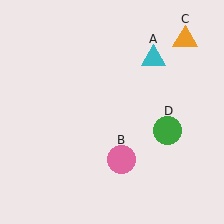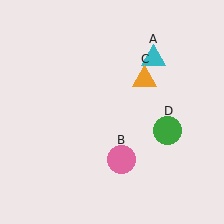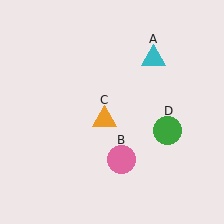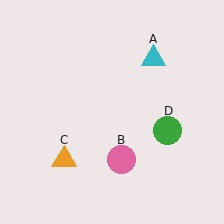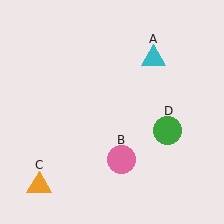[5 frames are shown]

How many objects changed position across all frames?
1 object changed position: orange triangle (object C).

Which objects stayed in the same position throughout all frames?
Cyan triangle (object A) and pink circle (object B) and green circle (object D) remained stationary.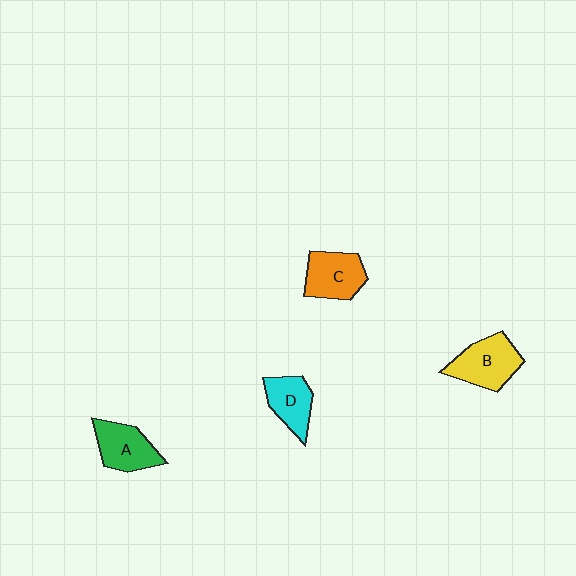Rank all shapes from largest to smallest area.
From largest to smallest: B (yellow), C (orange), A (green), D (cyan).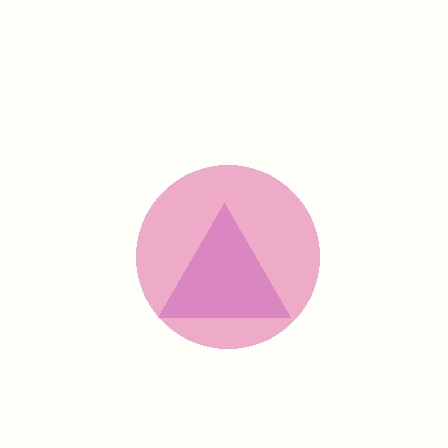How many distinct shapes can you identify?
There are 2 distinct shapes: a purple triangle, a pink circle.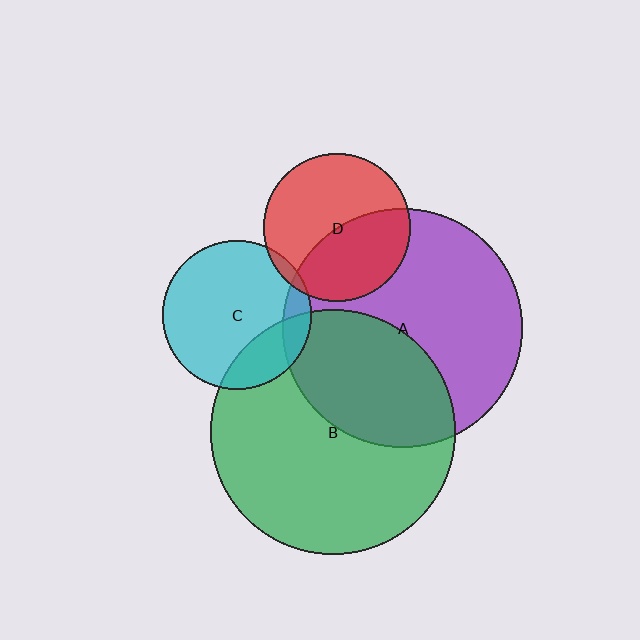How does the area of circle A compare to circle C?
Approximately 2.6 times.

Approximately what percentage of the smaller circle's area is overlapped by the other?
Approximately 40%.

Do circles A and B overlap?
Yes.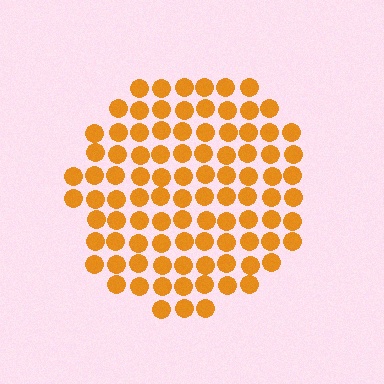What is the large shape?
The large shape is a circle.